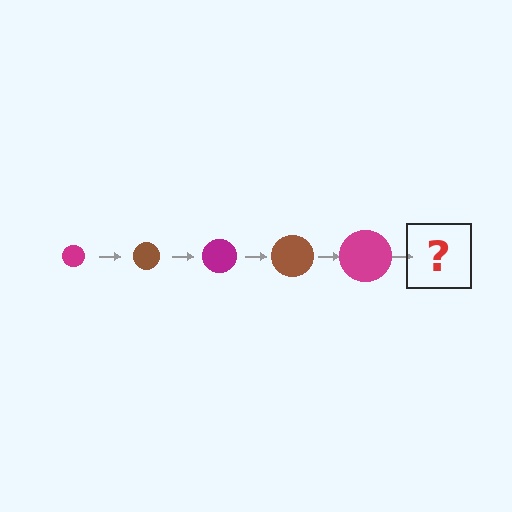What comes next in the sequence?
The next element should be a brown circle, larger than the previous one.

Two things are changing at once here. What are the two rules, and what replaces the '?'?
The two rules are that the circle grows larger each step and the color cycles through magenta and brown. The '?' should be a brown circle, larger than the previous one.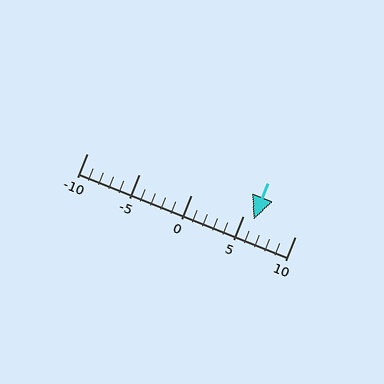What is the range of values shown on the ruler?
The ruler shows values from -10 to 10.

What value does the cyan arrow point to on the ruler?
The cyan arrow points to approximately 6.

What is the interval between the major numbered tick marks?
The major tick marks are spaced 5 units apart.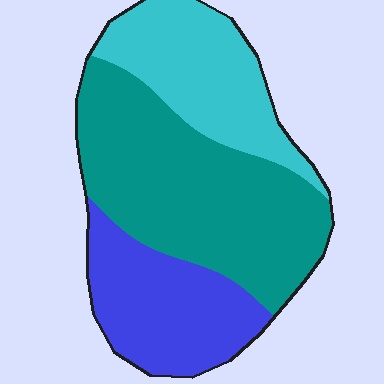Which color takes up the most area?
Teal, at roughly 50%.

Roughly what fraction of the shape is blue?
Blue covers around 25% of the shape.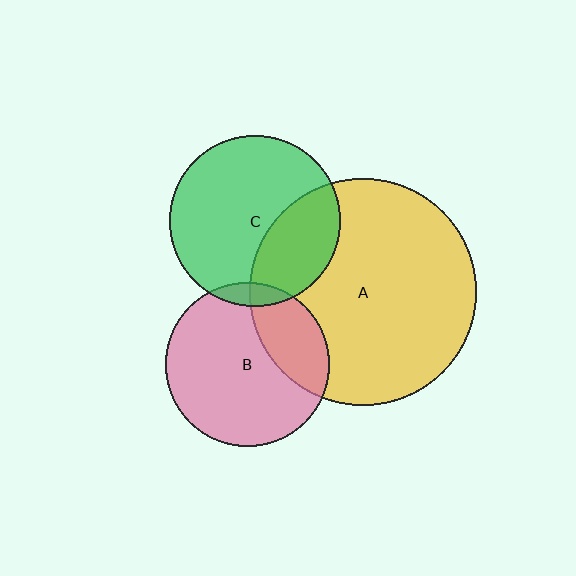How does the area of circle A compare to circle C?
Approximately 1.8 times.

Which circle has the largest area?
Circle A (yellow).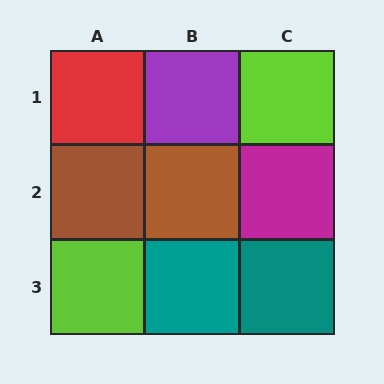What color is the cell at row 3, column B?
Teal.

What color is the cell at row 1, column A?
Red.